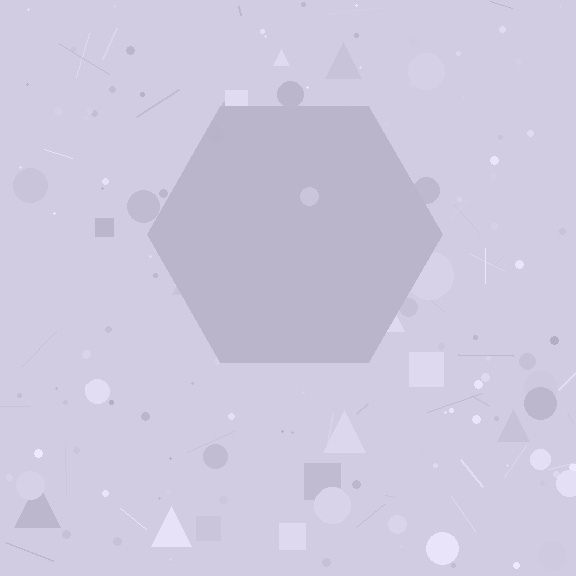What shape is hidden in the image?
A hexagon is hidden in the image.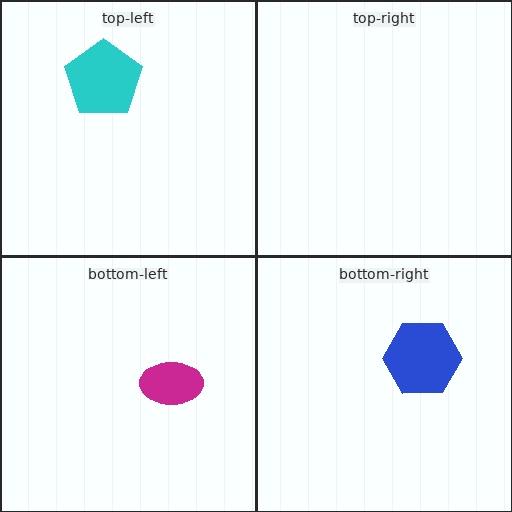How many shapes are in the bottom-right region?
1.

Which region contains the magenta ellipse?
The bottom-left region.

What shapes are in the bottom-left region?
The magenta ellipse.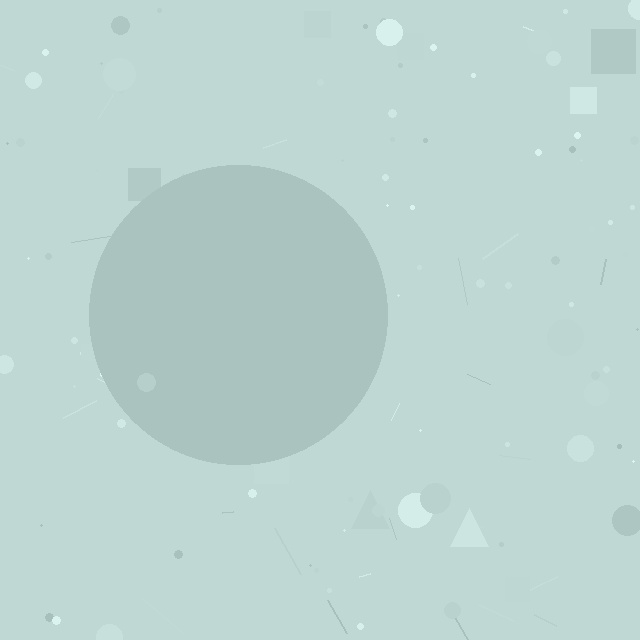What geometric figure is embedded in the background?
A circle is embedded in the background.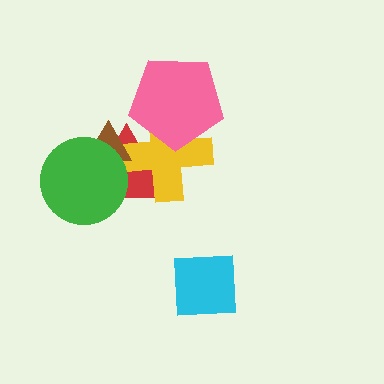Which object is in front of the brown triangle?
The green circle is in front of the brown triangle.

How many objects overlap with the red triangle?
4 objects overlap with the red triangle.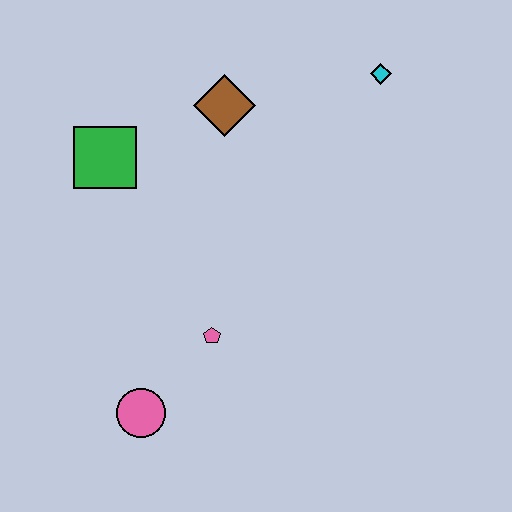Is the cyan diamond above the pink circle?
Yes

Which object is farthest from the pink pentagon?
The cyan diamond is farthest from the pink pentagon.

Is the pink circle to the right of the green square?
Yes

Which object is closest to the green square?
The brown diamond is closest to the green square.